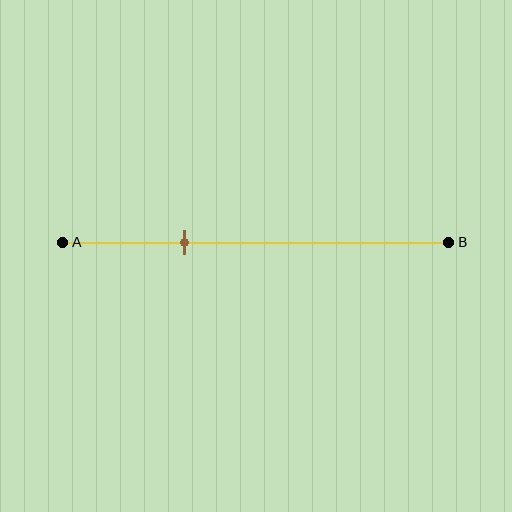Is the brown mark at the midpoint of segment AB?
No, the mark is at about 30% from A, not at the 50% midpoint.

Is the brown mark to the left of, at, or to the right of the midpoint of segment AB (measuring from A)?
The brown mark is to the left of the midpoint of segment AB.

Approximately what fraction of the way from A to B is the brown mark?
The brown mark is approximately 30% of the way from A to B.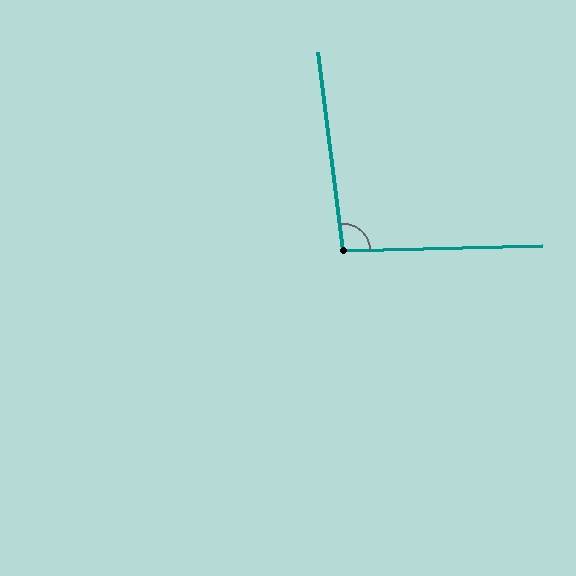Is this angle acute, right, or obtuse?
It is obtuse.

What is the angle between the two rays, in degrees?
Approximately 96 degrees.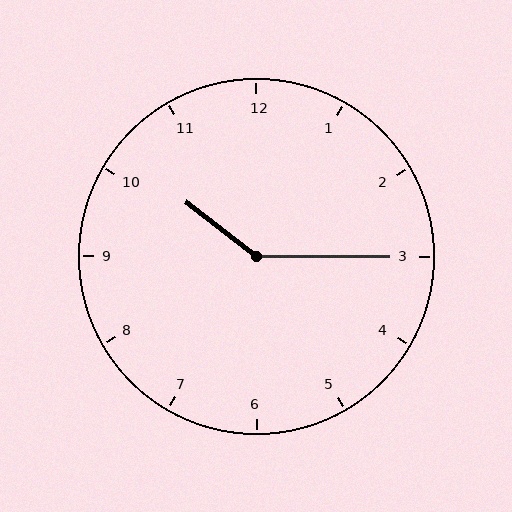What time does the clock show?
10:15.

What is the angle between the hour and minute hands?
Approximately 142 degrees.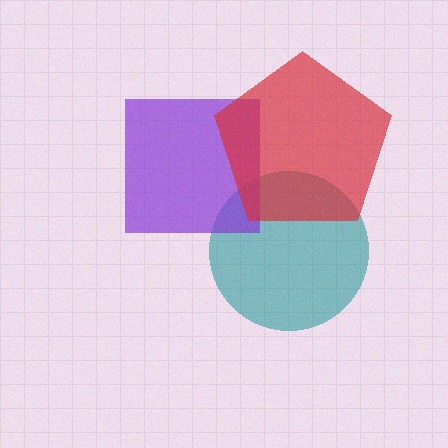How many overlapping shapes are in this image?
There are 3 overlapping shapes in the image.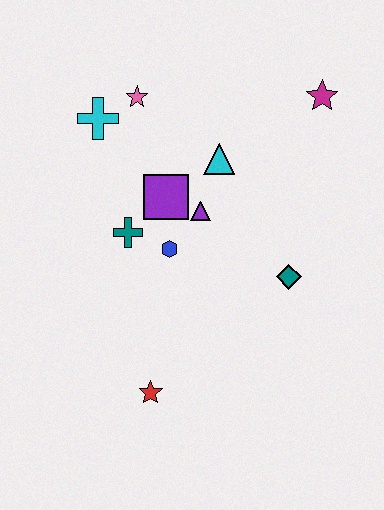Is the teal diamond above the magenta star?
No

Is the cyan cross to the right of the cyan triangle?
No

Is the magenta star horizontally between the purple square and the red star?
No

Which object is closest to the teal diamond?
The purple triangle is closest to the teal diamond.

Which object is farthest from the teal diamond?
The cyan cross is farthest from the teal diamond.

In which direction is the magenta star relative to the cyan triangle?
The magenta star is to the right of the cyan triangle.